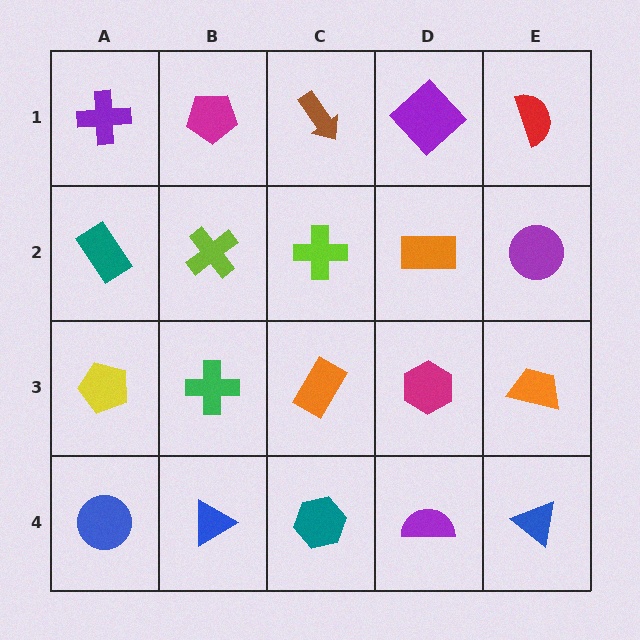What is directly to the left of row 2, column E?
An orange rectangle.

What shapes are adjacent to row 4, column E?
An orange trapezoid (row 3, column E), a purple semicircle (row 4, column D).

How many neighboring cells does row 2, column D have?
4.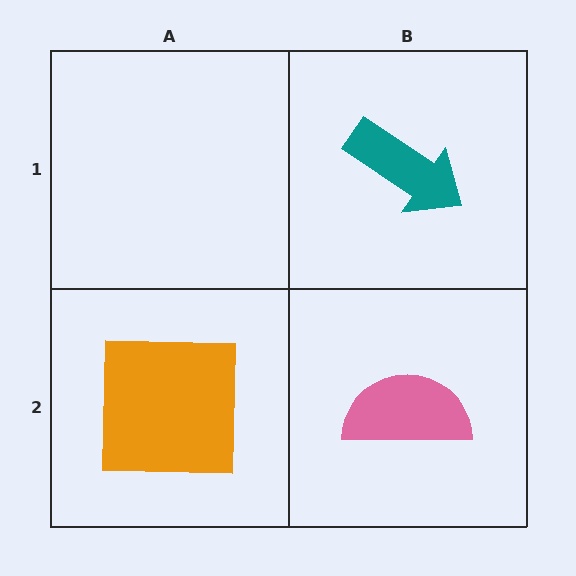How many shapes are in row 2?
2 shapes.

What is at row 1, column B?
A teal arrow.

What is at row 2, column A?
An orange square.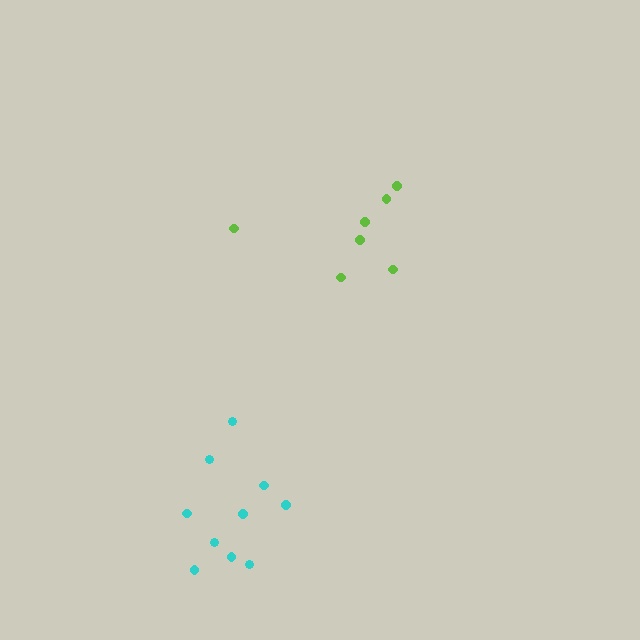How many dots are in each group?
Group 1: 7 dots, Group 2: 10 dots (17 total).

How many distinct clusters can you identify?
There are 2 distinct clusters.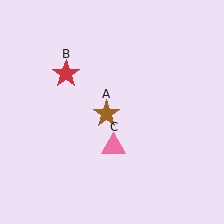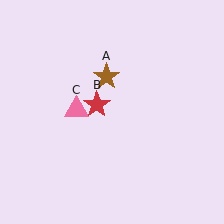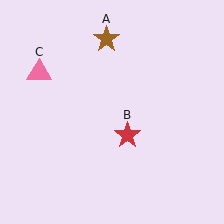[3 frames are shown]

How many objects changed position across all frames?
3 objects changed position: brown star (object A), red star (object B), pink triangle (object C).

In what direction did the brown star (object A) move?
The brown star (object A) moved up.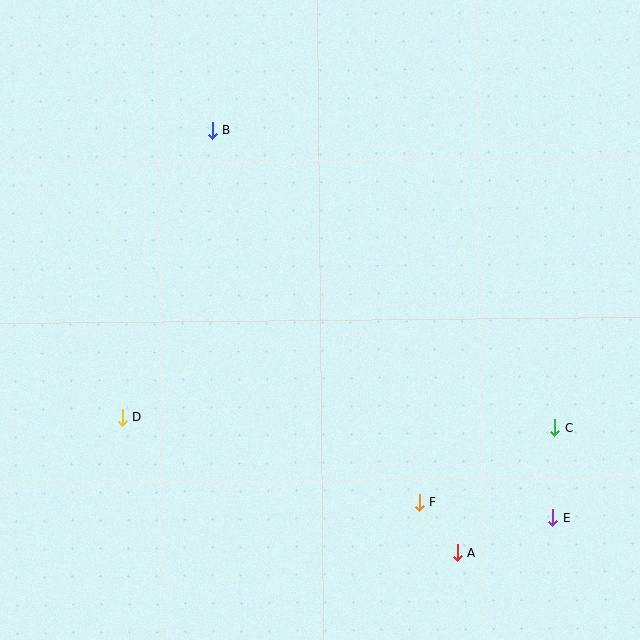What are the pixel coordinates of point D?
Point D is at (122, 417).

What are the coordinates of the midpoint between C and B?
The midpoint between C and B is at (384, 279).